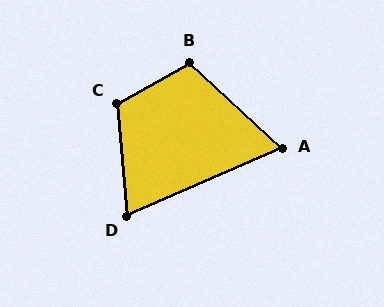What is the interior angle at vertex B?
Approximately 108 degrees (obtuse).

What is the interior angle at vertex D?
Approximately 72 degrees (acute).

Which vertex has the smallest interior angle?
A, at approximately 66 degrees.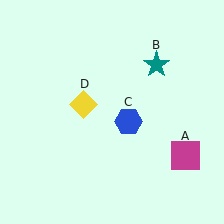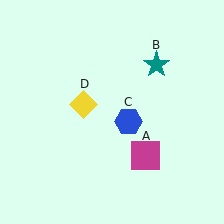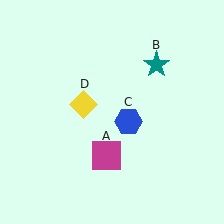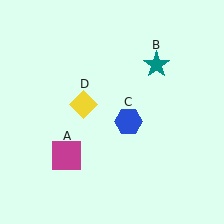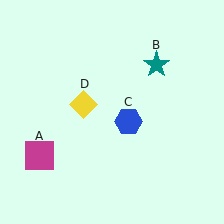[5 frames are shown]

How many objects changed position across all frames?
1 object changed position: magenta square (object A).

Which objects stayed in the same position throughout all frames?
Teal star (object B) and blue hexagon (object C) and yellow diamond (object D) remained stationary.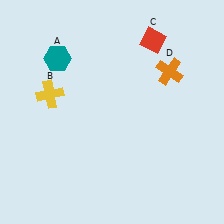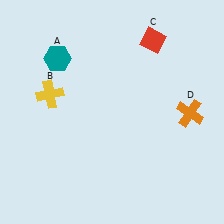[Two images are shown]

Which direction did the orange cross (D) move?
The orange cross (D) moved down.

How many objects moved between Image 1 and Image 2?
1 object moved between the two images.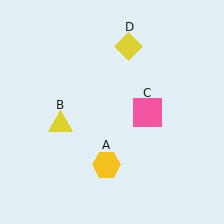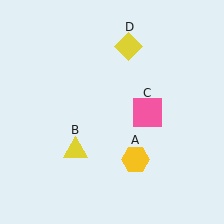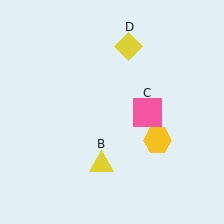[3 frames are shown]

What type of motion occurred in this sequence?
The yellow hexagon (object A), yellow triangle (object B) rotated counterclockwise around the center of the scene.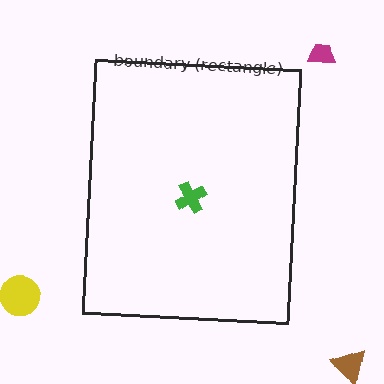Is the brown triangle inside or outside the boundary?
Outside.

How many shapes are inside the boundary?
1 inside, 3 outside.